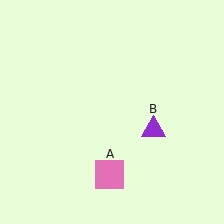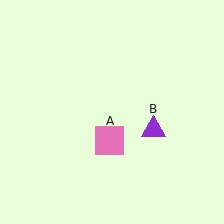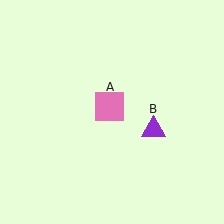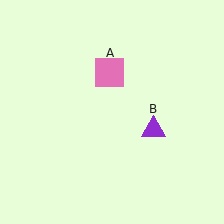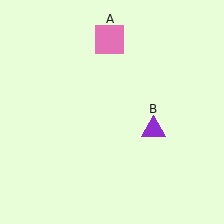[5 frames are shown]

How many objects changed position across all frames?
1 object changed position: pink square (object A).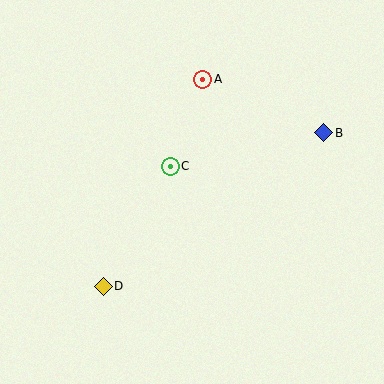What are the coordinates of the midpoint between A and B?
The midpoint between A and B is at (263, 106).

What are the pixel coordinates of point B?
Point B is at (324, 133).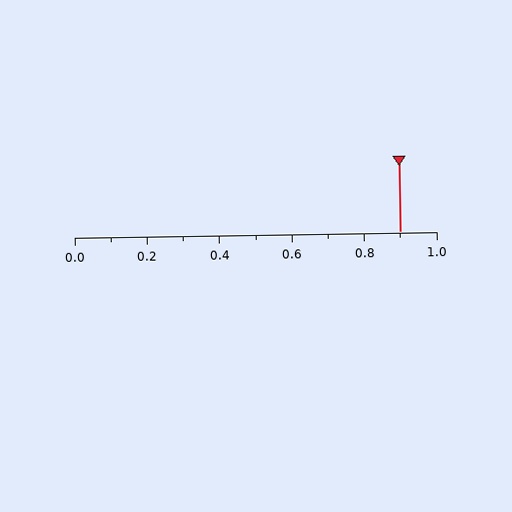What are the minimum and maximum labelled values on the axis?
The axis runs from 0.0 to 1.0.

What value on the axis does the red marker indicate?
The marker indicates approximately 0.9.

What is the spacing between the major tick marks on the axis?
The major ticks are spaced 0.2 apart.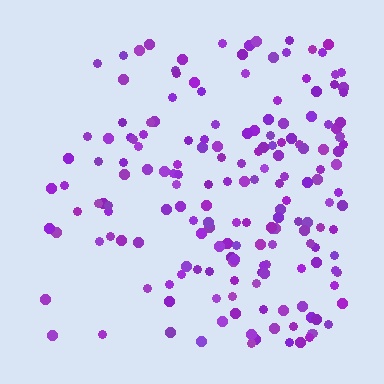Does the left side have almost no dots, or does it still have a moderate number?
Still a moderate number, just noticeably fewer than the right.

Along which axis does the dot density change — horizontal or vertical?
Horizontal.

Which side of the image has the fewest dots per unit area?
The left.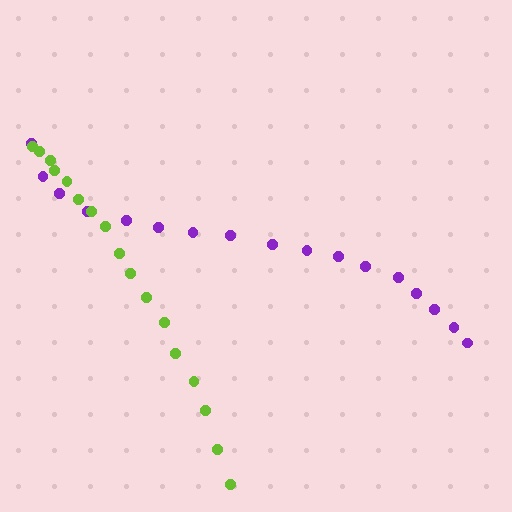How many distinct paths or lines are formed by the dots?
There are 2 distinct paths.